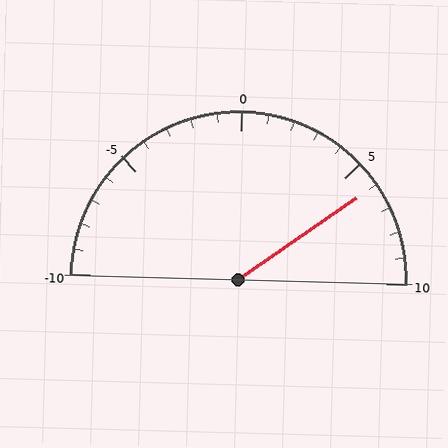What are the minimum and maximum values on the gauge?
The gauge ranges from -10 to 10.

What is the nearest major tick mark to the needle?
The nearest major tick mark is 5.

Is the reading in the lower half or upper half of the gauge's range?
The reading is in the upper half of the range (-10 to 10).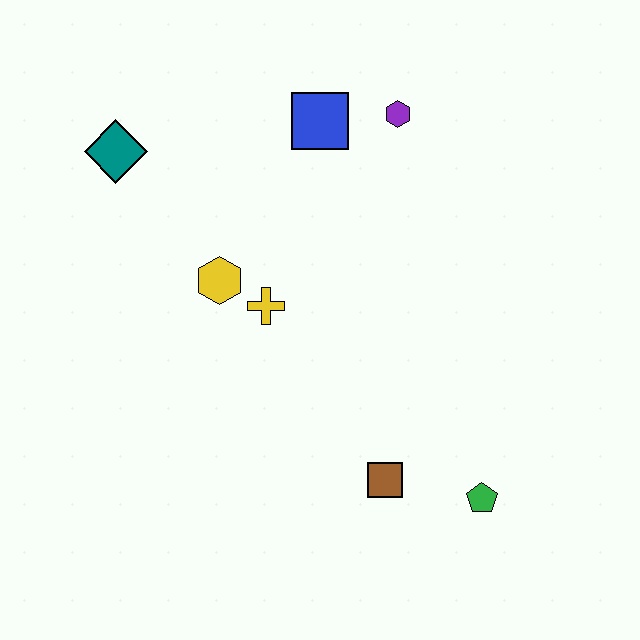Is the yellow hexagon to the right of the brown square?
No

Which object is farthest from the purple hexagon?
The green pentagon is farthest from the purple hexagon.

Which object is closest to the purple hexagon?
The blue square is closest to the purple hexagon.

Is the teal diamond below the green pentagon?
No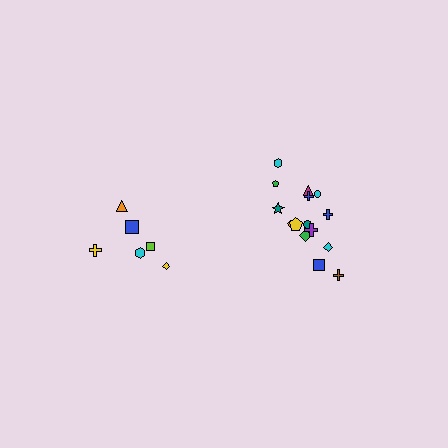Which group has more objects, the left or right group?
The right group.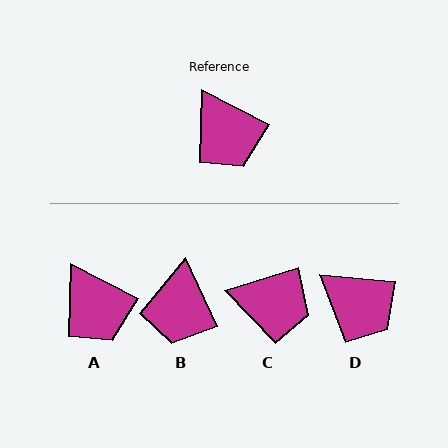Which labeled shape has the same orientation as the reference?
A.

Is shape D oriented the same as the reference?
No, it is off by about 23 degrees.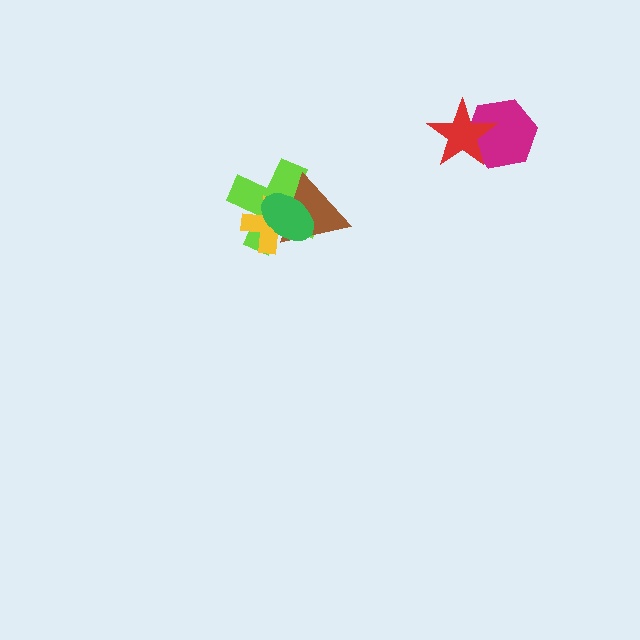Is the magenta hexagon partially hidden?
Yes, it is partially covered by another shape.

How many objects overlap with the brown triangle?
3 objects overlap with the brown triangle.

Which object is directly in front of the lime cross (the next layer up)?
The brown triangle is directly in front of the lime cross.